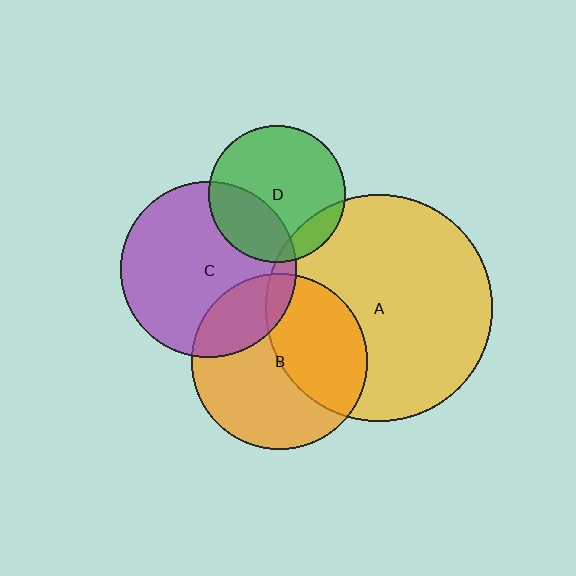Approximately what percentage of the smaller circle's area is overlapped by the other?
Approximately 15%.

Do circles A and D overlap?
Yes.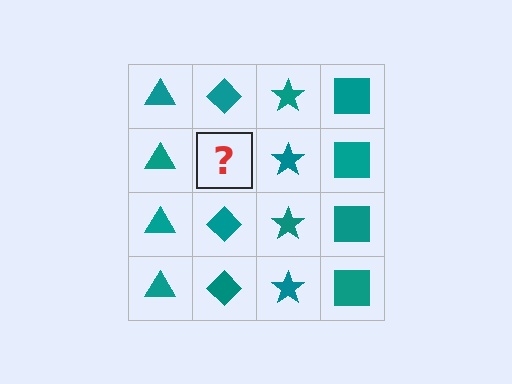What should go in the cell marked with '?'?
The missing cell should contain a teal diamond.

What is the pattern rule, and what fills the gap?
The rule is that each column has a consistent shape. The gap should be filled with a teal diamond.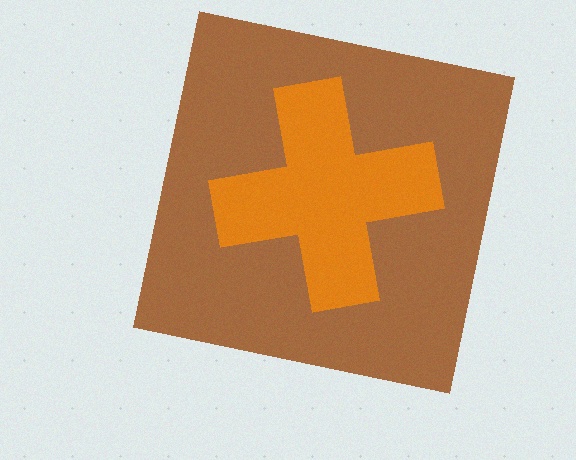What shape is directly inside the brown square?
The orange cross.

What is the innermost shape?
The orange cross.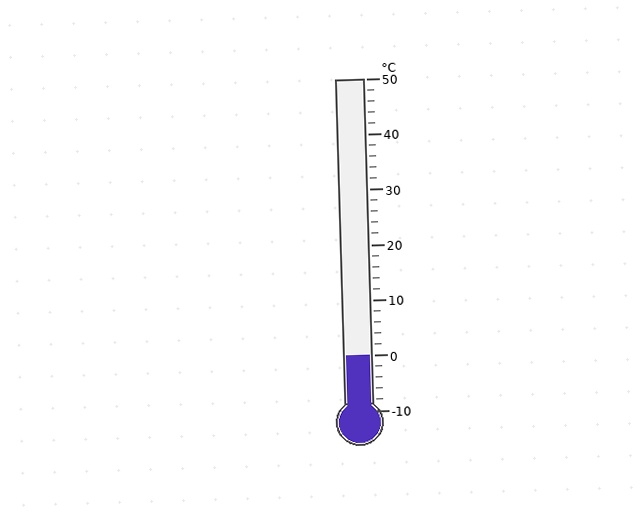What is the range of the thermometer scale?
The thermometer scale ranges from -10°C to 50°C.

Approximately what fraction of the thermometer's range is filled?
The thermometer is filled to approximately 15% of its range.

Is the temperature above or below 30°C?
The temperature is below 30°C.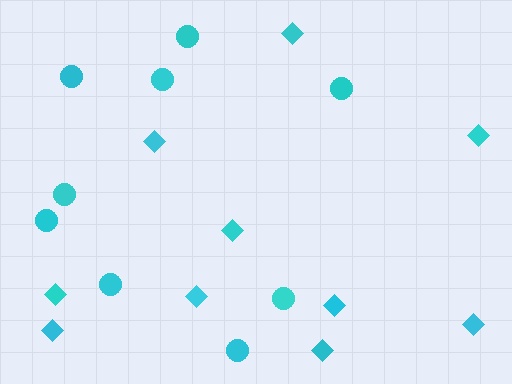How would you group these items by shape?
There are 2 groups: one group of diamonds (10) and one group of circles (9).